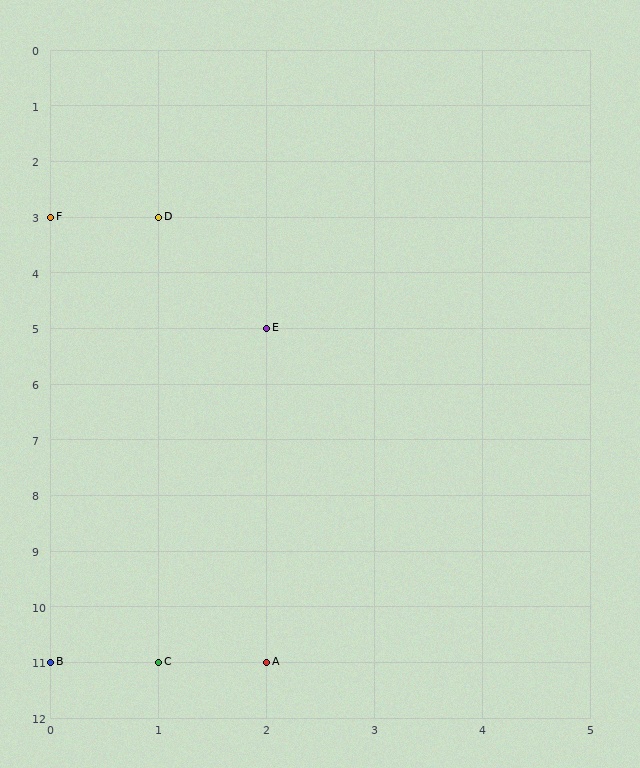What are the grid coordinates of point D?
Point D is at grid coordinates (1, 3).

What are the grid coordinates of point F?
Point F is at grid coordinates (0, 3).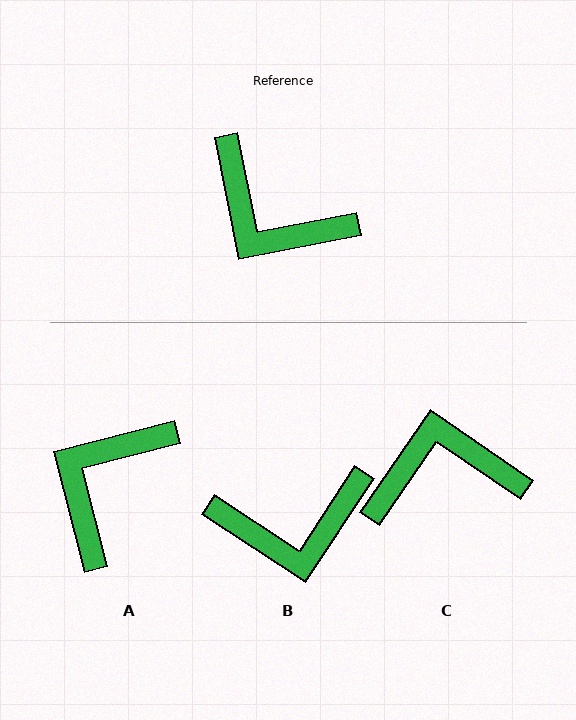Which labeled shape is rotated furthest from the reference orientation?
C, about 136 degrees away.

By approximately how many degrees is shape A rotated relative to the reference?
Approximately 87 degrees clockwise.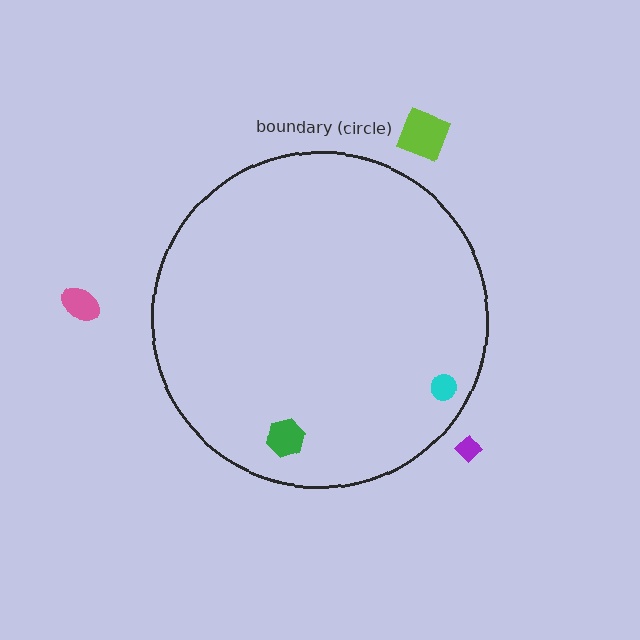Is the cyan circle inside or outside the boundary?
Inside.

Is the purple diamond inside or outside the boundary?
Outside.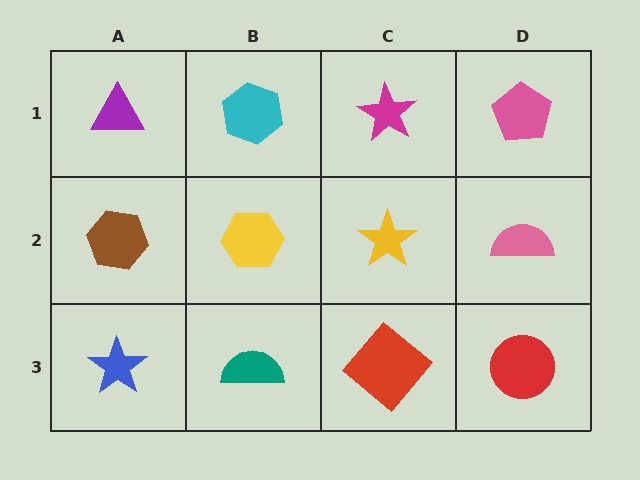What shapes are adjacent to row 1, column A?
A brown hexagon (row 2, column A), a cyan hexagon (row 1, column B).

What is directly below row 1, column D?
A pink semicircle.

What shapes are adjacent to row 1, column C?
A yellow star (row 2, column C), a cyan hexagon (row 1, column B), a pink pentagon (row 1, column D).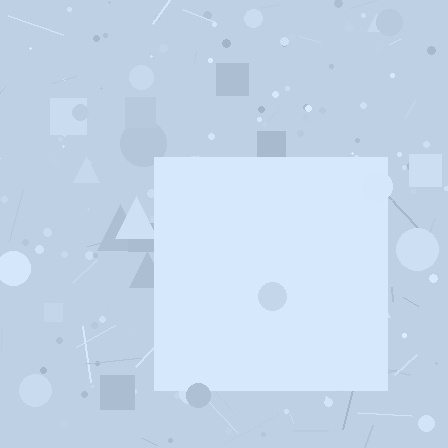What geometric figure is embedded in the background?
A square is embedded in the background.